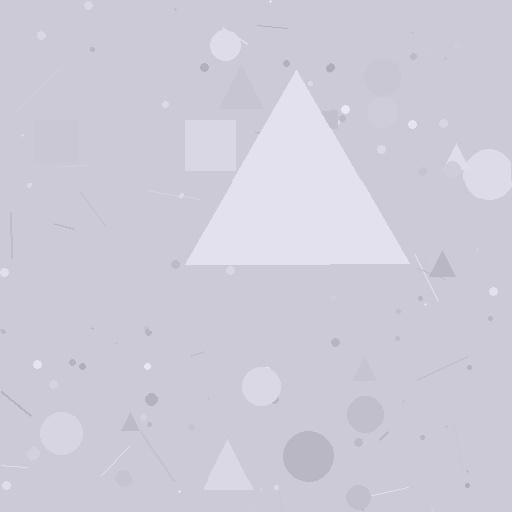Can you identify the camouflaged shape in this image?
The camouflaged shape is a triangle.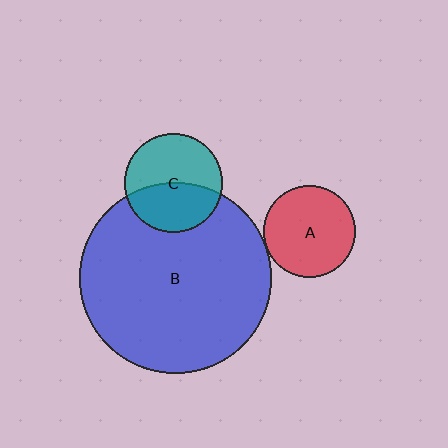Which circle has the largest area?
Circle B (blue).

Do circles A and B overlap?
Yes.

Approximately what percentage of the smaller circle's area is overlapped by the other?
Approximately 5%.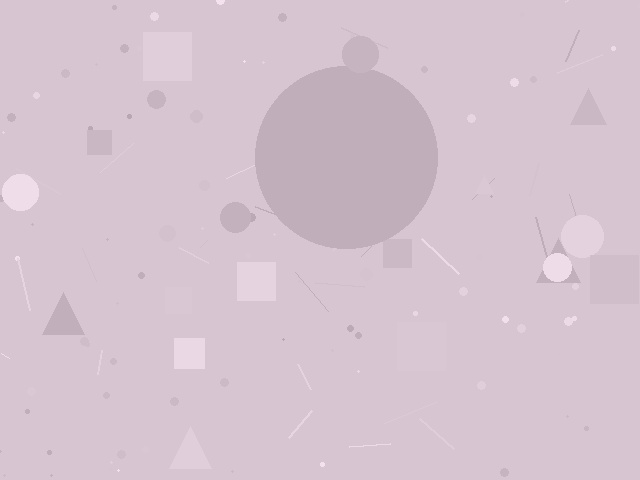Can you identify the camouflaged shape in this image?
The camouflaged shape is a circle.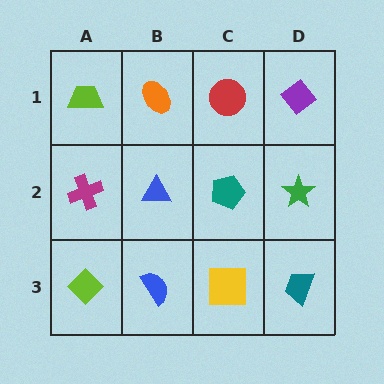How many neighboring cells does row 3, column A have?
2.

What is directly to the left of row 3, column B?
A lime diamond.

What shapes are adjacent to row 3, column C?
A teal pentagon (row 2, column C), a blue semicircle (row 3, column B), a teal trapezoid (row 3, column D).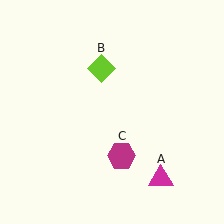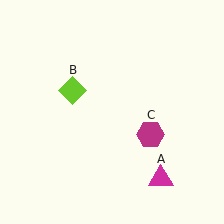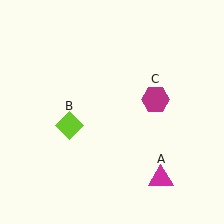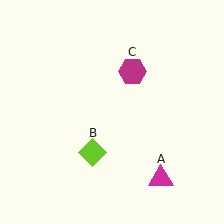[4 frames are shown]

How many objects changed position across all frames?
2 objects changed position: lime diamond (object B), magenta hexagon (object C).